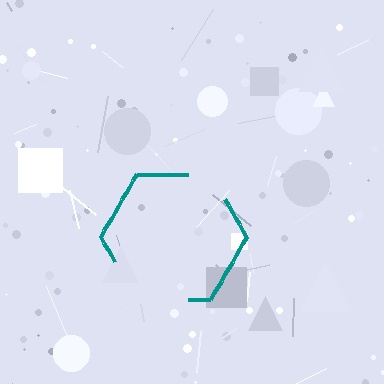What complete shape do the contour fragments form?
The contour fragments form a hexagon.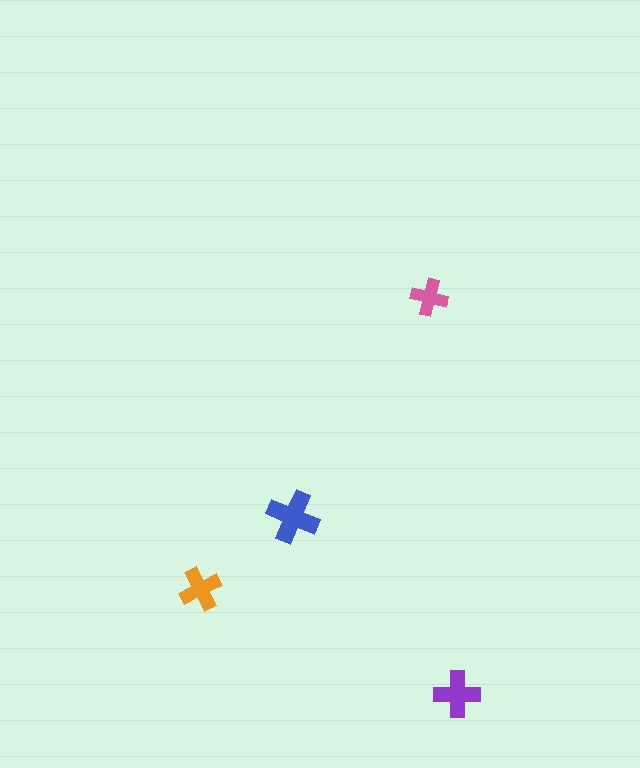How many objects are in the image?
There are 4 objects in the image.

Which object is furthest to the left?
The orange cross is leftmost.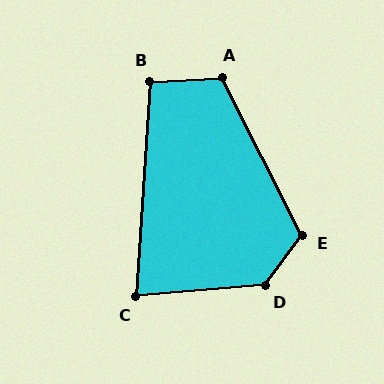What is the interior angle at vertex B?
Approximately 97 degrees (obtuse).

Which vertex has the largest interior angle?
D, at approximately 132 degrees.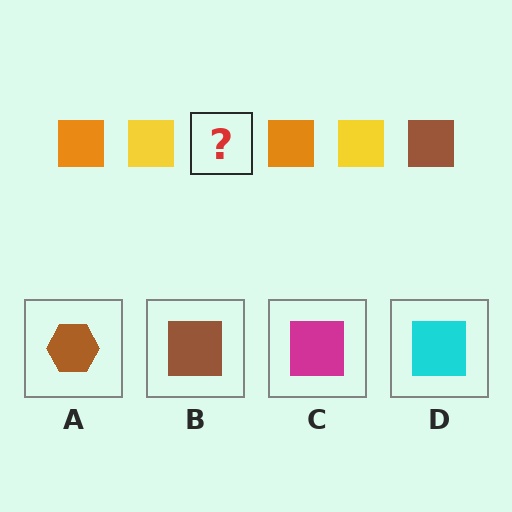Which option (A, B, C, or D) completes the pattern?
B.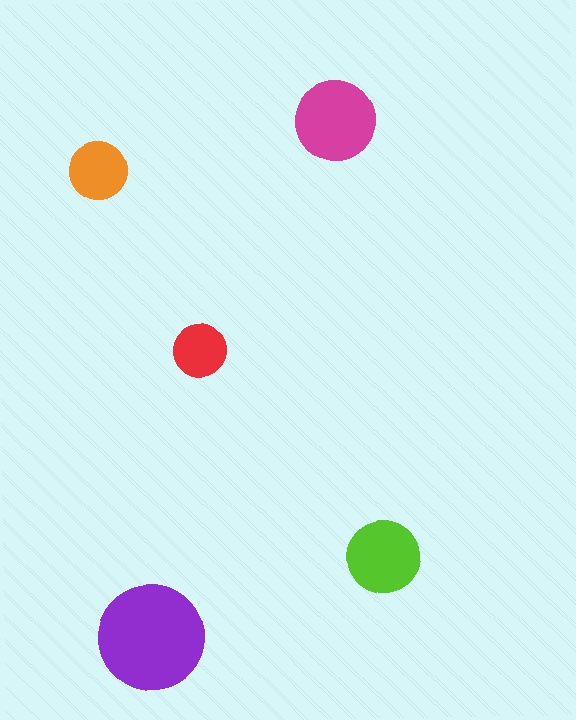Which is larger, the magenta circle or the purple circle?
The purple one.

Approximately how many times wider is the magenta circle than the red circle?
About 1.5 times wider.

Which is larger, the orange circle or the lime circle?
The lime one.